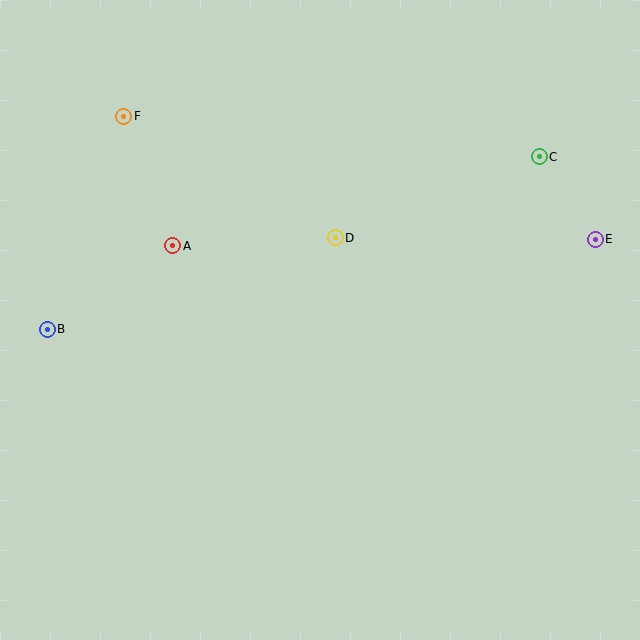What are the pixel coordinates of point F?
Point F is at (124, 117).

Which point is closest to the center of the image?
Point D at (335, 238) is closest to the center.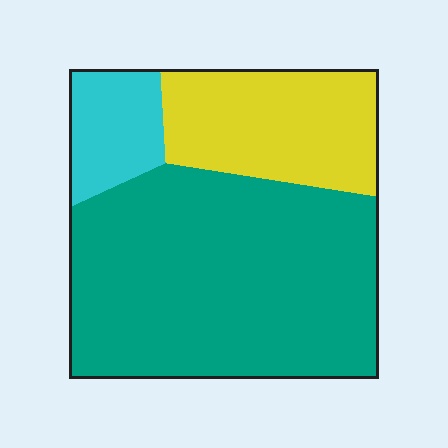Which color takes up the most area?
Teal, at roughly 65%.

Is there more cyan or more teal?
Teal.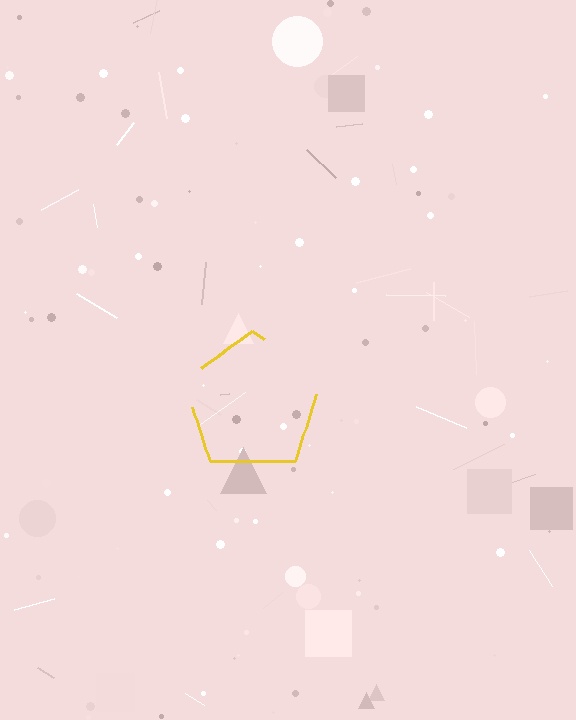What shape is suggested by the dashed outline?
The dashed outline suggests a pentagon.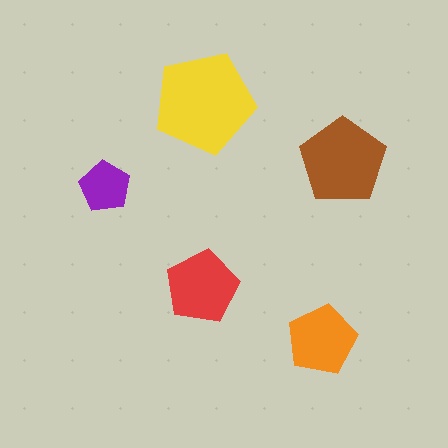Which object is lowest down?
The orange pentagon is bottommost.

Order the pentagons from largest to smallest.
the yellow one, the brown one, the red one, the orange one, the purple one.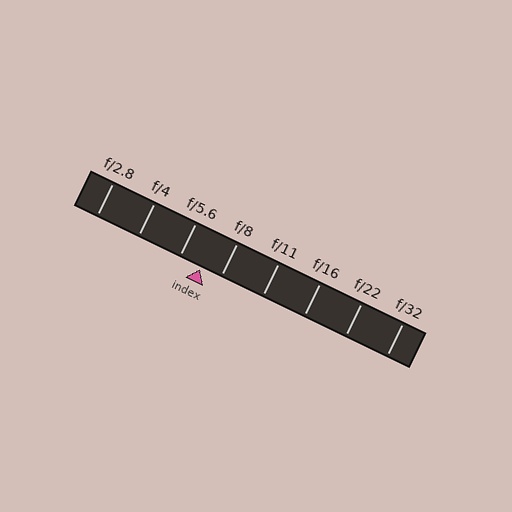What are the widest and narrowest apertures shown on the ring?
The widest aperture shown is f/2.8 and the narrowest is f/32.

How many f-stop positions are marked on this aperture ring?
There are 8 f-stop positions marked.